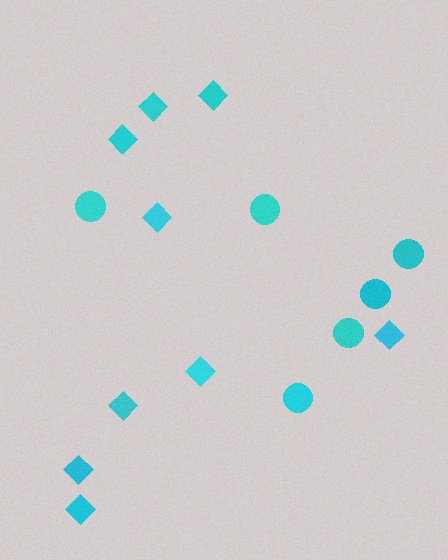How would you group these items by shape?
There are 2 groups: one group of circles (6) and one group of diamonds (9).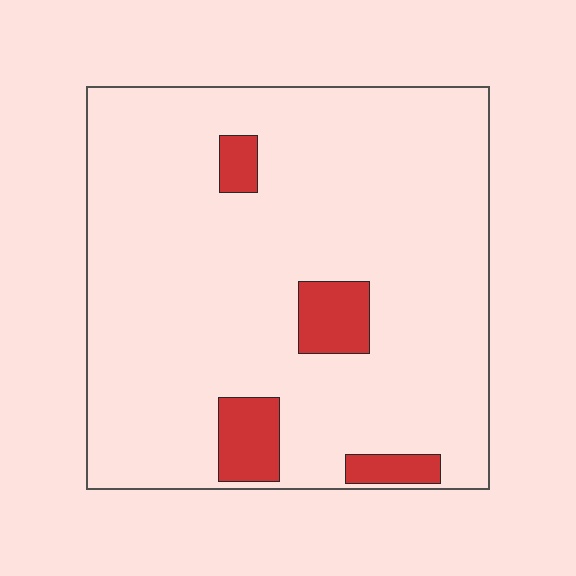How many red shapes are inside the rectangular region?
4.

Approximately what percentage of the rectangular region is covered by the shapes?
Approximately 10%.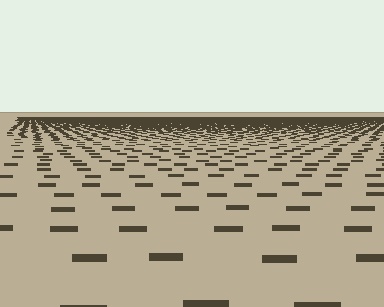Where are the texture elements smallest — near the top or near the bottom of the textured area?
Near the top.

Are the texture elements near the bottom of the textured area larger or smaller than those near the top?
Larger. Near the bottom, elements are closer to the viewer and appear at a bigger on-screen size.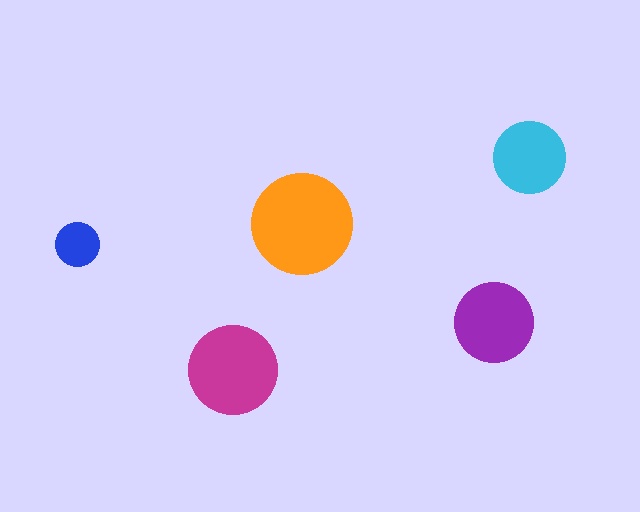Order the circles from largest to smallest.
the orange one, the magenta one, the purple one, the cyan one, the blue one.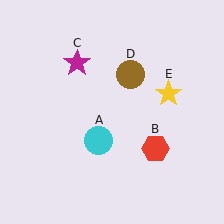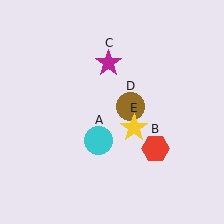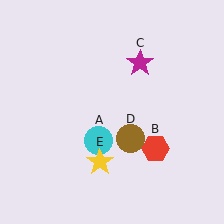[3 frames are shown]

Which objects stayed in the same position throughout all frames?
Cyan circle (object A) and red hexagon (object B) remained stationary.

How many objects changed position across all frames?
3 objects changed position: magenta star (object C), brown circle (object D), yellow star (object E).